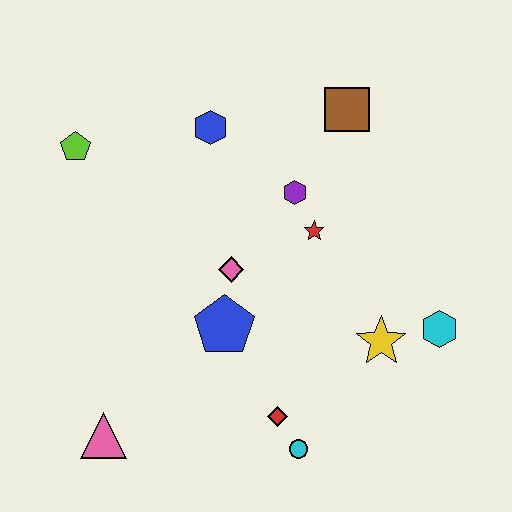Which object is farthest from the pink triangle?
The brown square is farthest from the pink triangle.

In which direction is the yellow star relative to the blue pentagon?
The yellow star is to the right of the blue pentagon.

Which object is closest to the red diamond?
The cyan circle is closest to the red diamond.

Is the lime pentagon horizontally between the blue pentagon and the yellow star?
No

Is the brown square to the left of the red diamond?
No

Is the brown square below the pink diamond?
No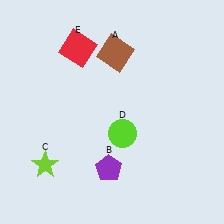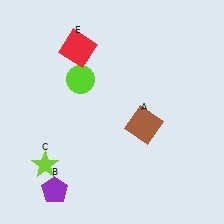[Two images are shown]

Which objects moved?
The objects that moved are: the brown square (A), the purple pentagon (B), the lime circle (D).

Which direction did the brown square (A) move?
The brown square (A) moved down.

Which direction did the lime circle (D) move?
The lime circle (D) moved up.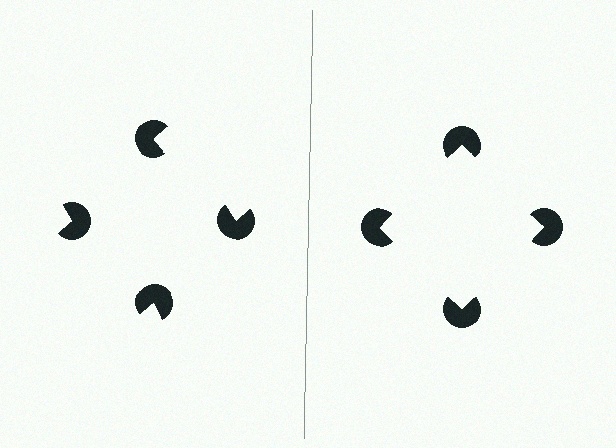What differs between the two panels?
The pac-man discs are positioned identically on both sides; only the wedge orientations differ. On the right they align to a square; on the left they are misaligned.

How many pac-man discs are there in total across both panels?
8 — 4 on each side.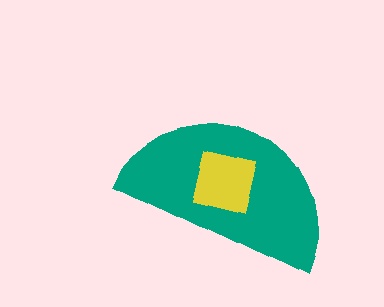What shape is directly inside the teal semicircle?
The yellow square.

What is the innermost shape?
The yellow square.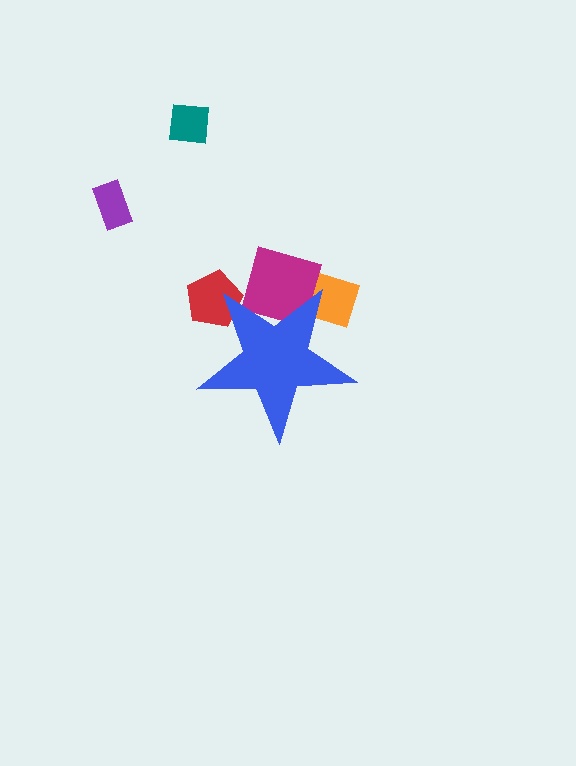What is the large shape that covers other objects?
A blue star.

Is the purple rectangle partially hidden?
No, the purple rectangle is fully visible.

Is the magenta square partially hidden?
Yes, the magenta square is partially hidden behind the blue star.